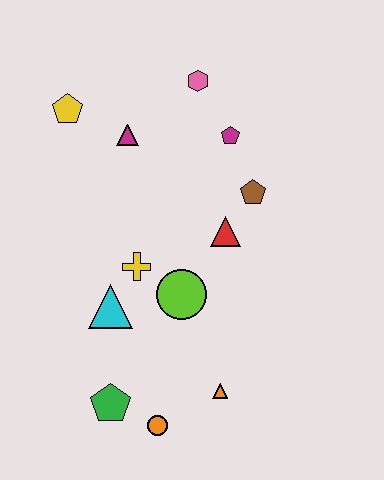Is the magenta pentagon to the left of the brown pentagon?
Yes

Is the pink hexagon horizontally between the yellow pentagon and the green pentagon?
No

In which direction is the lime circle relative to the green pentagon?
The lime circle is above the green pentagon.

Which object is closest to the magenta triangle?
The yellow pentagon is closest to the magenta triangle.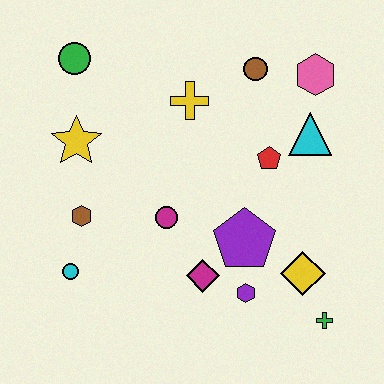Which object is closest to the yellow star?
The brown hexagon is closest to the yellow star.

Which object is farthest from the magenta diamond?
The green circle is farthest from the magenta diamond.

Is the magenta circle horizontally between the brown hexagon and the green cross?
Yes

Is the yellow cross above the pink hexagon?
No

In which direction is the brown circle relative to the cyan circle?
The brown circle is above the cyan circle.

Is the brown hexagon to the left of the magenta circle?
Yes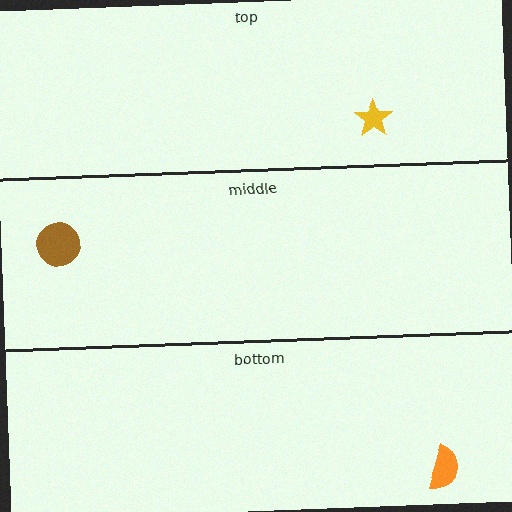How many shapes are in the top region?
1.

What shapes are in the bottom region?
The orange semicircle.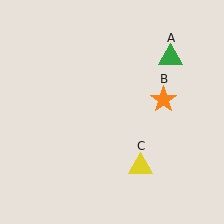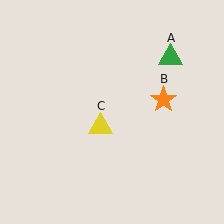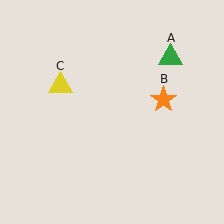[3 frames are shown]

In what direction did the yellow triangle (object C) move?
The yellow triangle (object C) moved up and to the left.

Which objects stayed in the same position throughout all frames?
Green triangle (object A) and orange star (object B) remained stationary.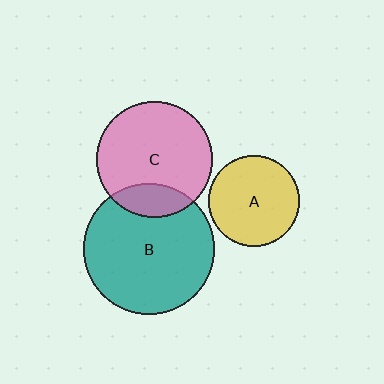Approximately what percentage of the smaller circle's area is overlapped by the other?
Approximately 20%.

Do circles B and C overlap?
Yes.